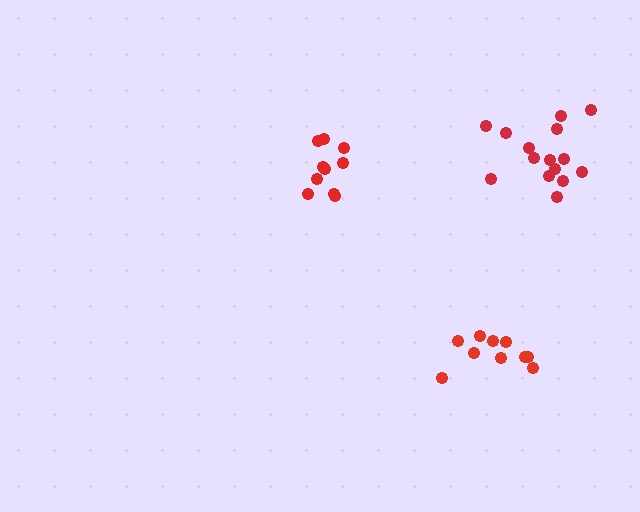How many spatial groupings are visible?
There are 3 spatial groupings.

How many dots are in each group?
Group 1: 15 dots, Group 2: 10 dots, Group 3: 10 dots (35 total).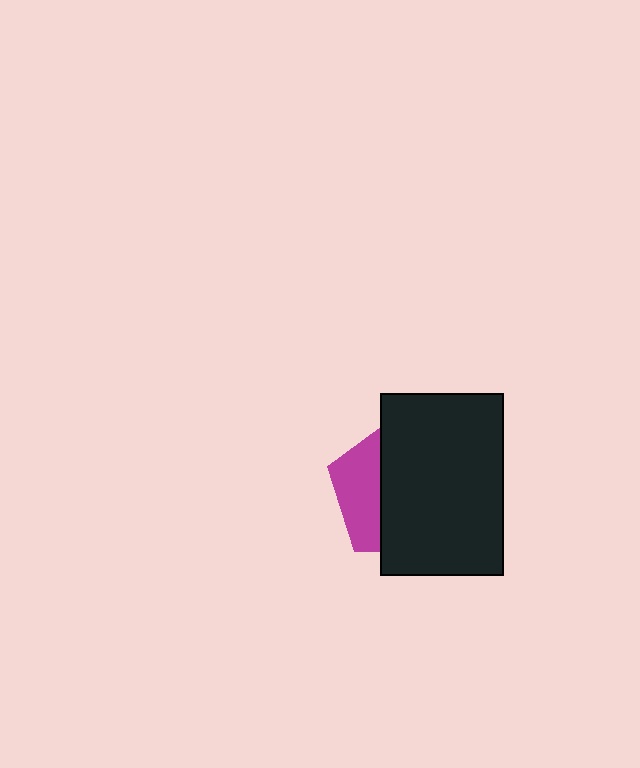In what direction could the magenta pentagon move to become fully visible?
The magenta pentagon could move left. That would shift it out from behind the black rectangle entirely.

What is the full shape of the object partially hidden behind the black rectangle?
The partially hidden object is a magenta pentagon.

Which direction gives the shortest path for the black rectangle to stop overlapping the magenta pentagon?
Moving right gives the shortest separation.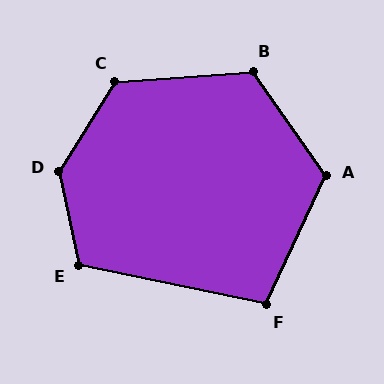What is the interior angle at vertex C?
Approximately 126 degrees (obtuse).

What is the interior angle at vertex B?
Approximately 121 degrees (obtuse).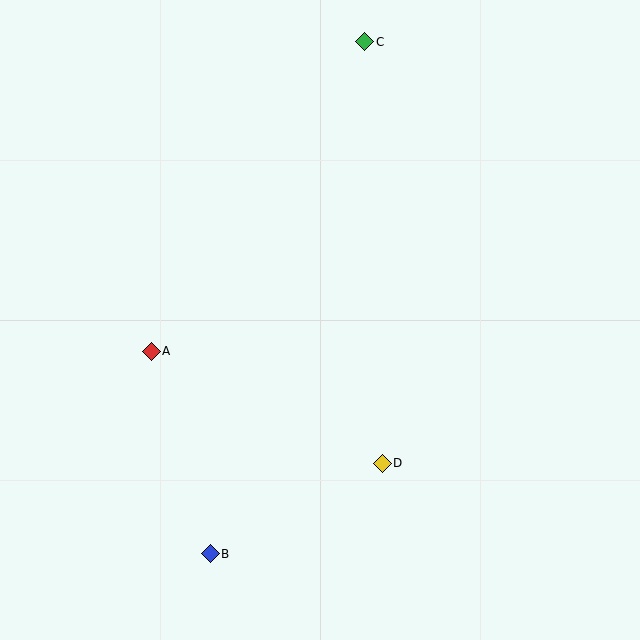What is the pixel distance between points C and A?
The distance between C and A is 376 pixels.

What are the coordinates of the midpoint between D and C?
The midpoint between D and C is at (374, 253).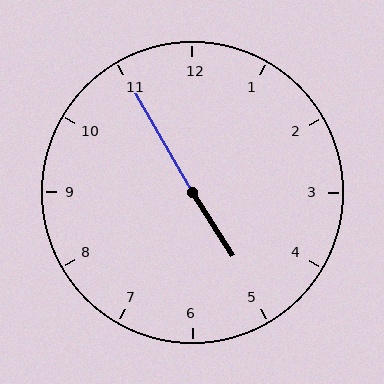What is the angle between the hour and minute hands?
Approximately 178 degrees.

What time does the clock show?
4:55.